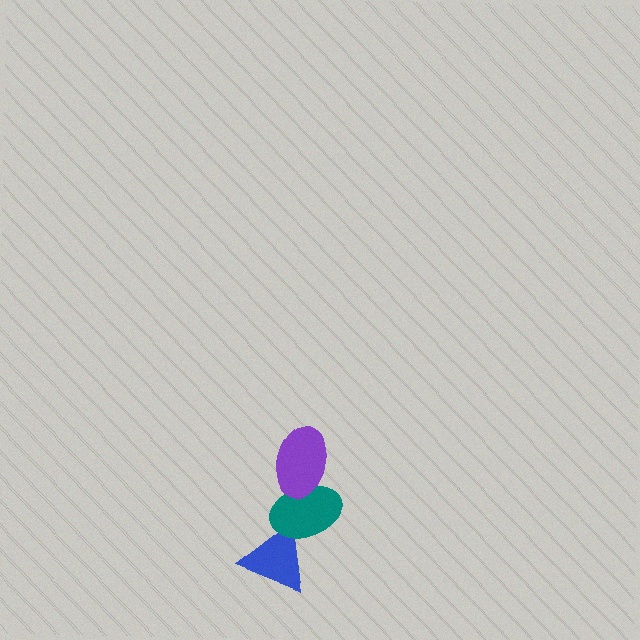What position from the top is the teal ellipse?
The teal ellipse is 2nd from the top.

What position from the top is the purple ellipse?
The purple ellipse is 1st from the top.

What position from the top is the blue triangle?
The blue triangle is 3rd from the top.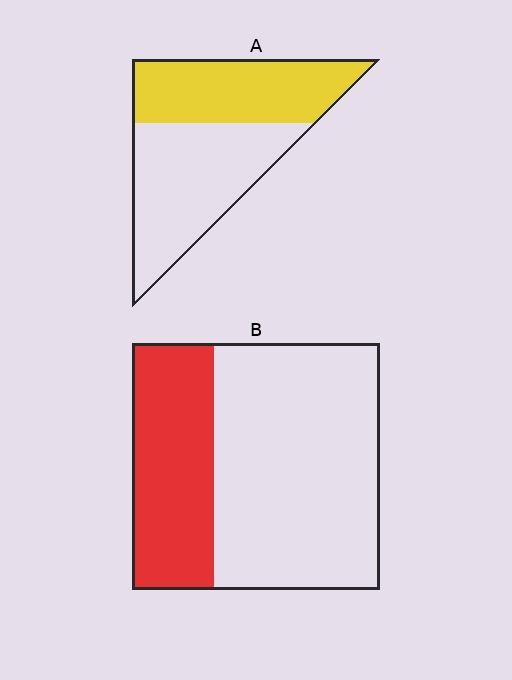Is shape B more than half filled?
No.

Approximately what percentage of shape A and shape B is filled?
A is approximately 45% and B is approximately 35%.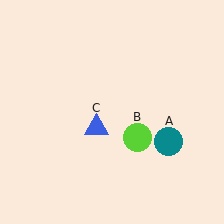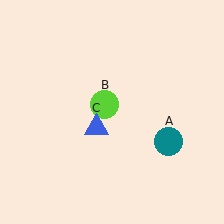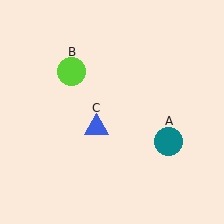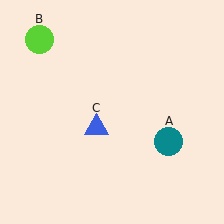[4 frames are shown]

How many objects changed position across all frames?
1 object changed position: lime circle (object B).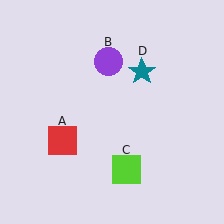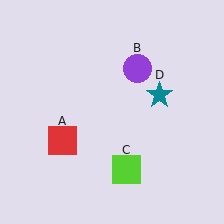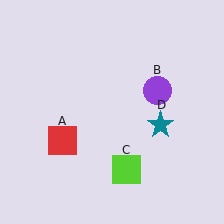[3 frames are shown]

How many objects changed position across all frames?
2 objects changed position: purple circle (object B), teal star (object D).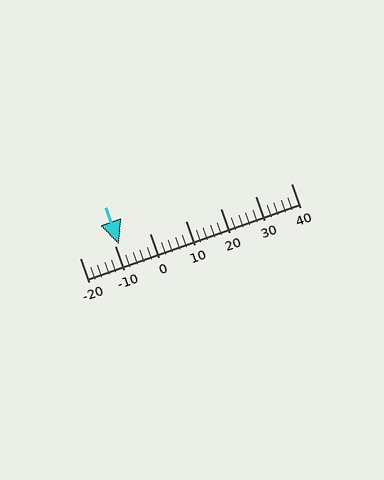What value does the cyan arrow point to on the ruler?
The cyan arrow points to approximately -9.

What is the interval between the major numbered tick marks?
The major tick marks are spaced 10 units apart.